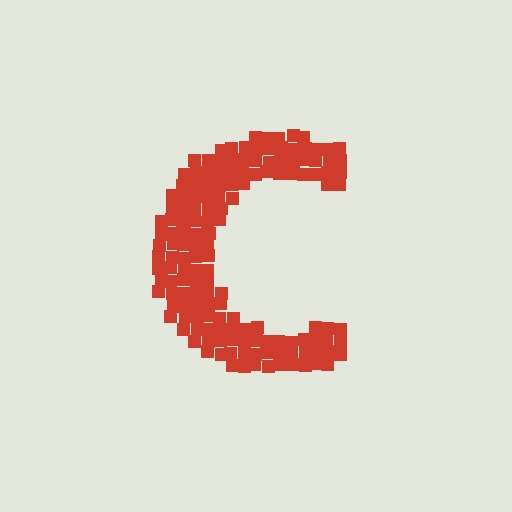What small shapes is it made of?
It is made of small squares.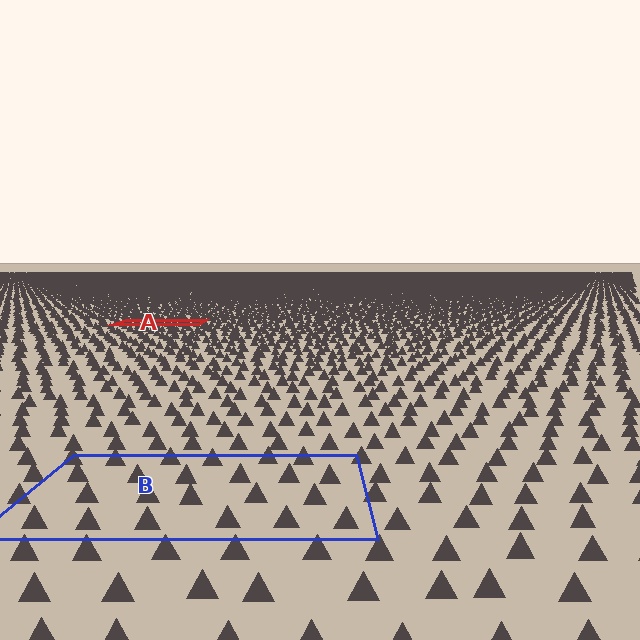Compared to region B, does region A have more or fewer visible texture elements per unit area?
Region A has more texture elements per unit area — they are packed more densely because it is farther away.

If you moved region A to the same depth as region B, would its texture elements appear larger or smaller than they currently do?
They would appear larger. At a closer depth, the same texture elements are projected at a bigger on-screen size.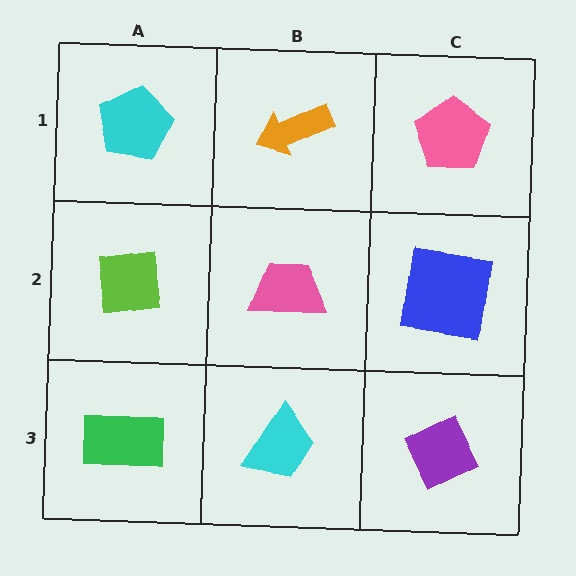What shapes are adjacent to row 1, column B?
A pink trapezoid (row 2, column B), a cyan pentagon (row 1, column A), a pink pentagon (row 1, column C).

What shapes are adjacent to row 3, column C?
A blue square (row 2, column C), a cyan trapezoid (row 3, column B).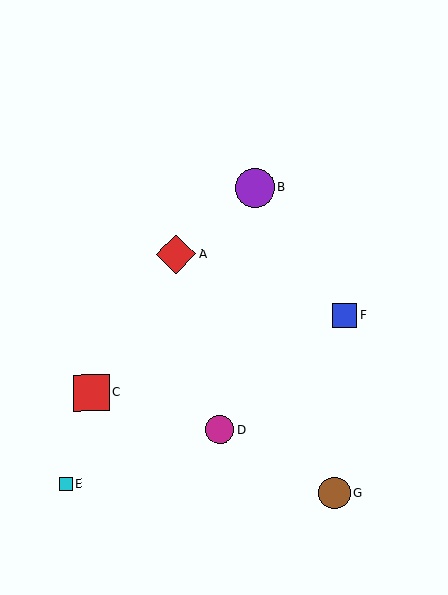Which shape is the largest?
The purple circle (labeled B) is the largest.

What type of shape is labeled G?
Shape G is a brown circle.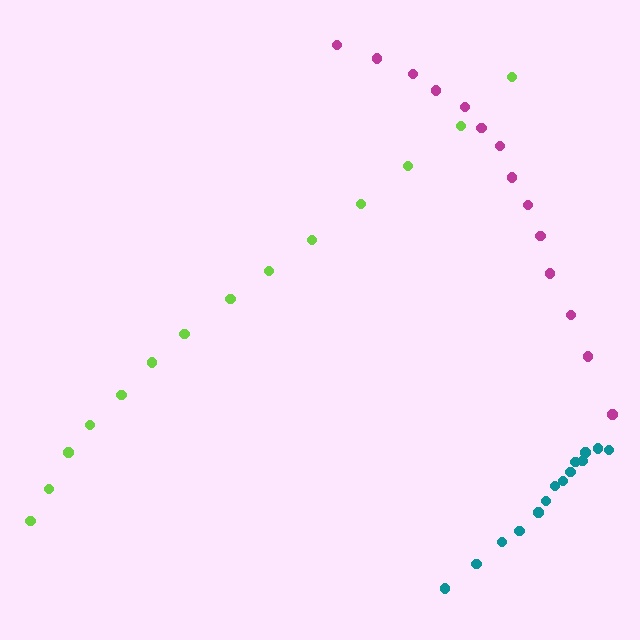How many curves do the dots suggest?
There are 3 distinct paths.